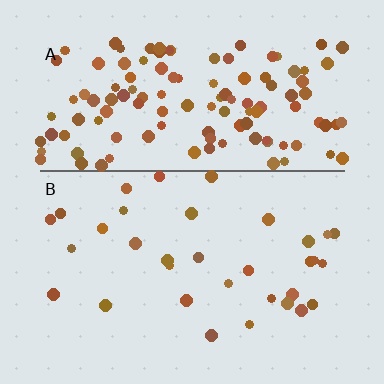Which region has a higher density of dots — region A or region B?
A (the top).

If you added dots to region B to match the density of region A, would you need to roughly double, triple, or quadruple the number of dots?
Approximately quadruple.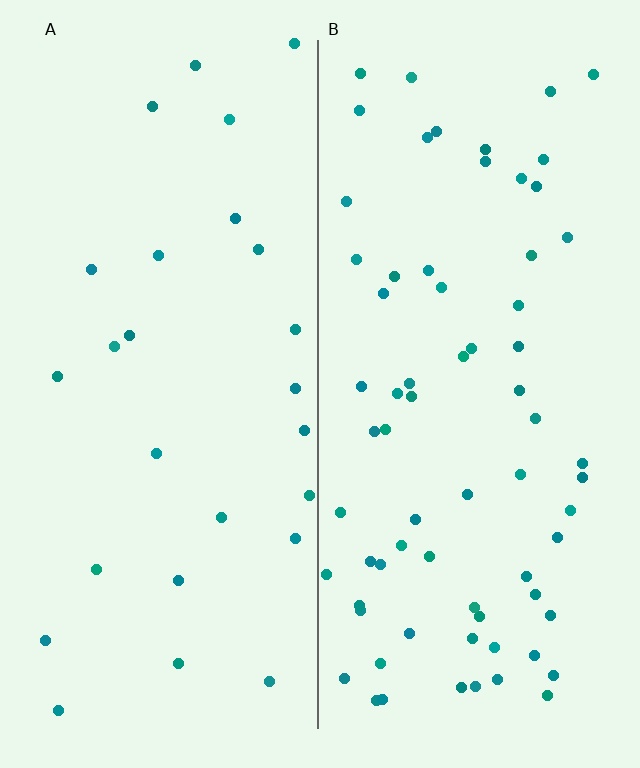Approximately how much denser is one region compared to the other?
Approximately 2.7× — region B over region A.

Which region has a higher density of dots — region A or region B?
B (the right).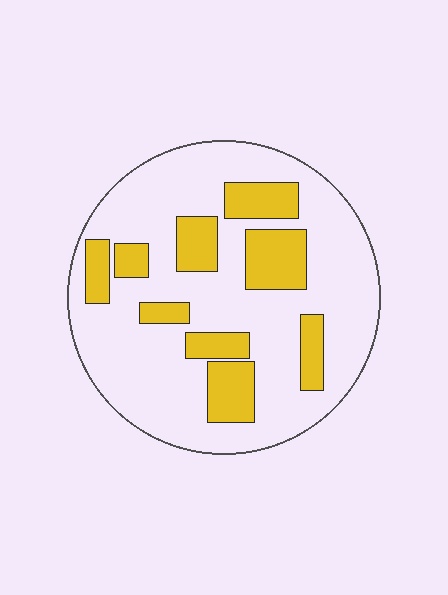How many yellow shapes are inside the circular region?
9.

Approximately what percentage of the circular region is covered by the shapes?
Approximately 25%.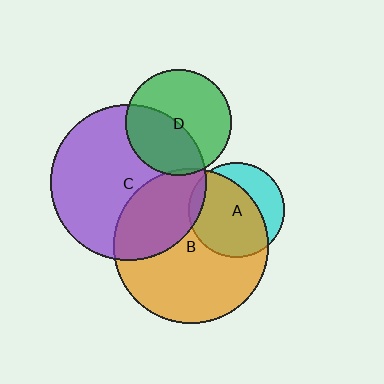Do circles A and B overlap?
Yes.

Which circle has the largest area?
Circle C (purple).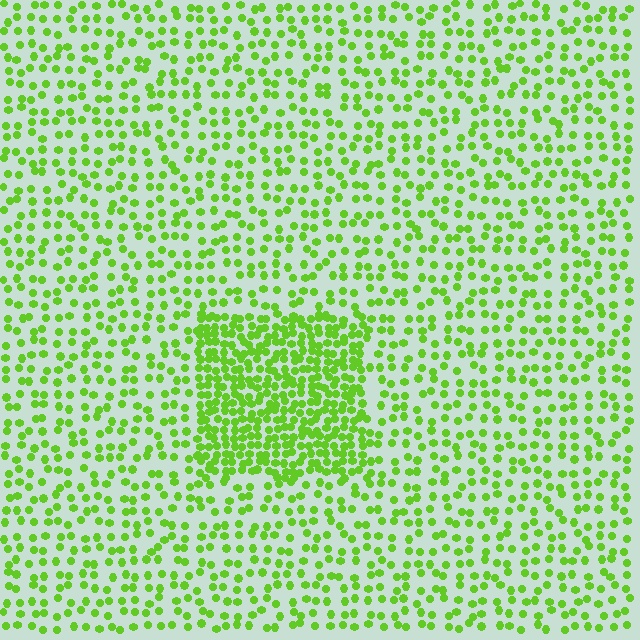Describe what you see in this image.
The image contains small lime elements arranged at two different densities. A rectangle-shaped region is visible where the elements are more densely packed than the surrounding area.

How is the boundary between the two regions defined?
The boundary is defined by a change in element density (approximately 2.3x ratio). All elements are the same color, size, and shape.